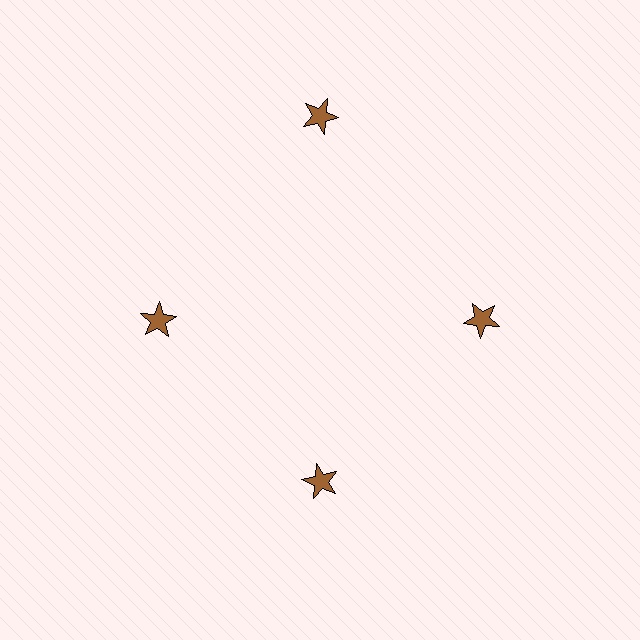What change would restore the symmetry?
The symmetry would be restored by moving it inward, back onto the ring so that all 4 stars sit at equal angles and equal distance from the center.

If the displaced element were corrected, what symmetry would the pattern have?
It would have 4-fold rotational symmetry — the pattern would map onto itself every 90 degrees.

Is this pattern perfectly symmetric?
No. The 4 brown stars are arranged in a ring, but one element near the 12 o'clock position is pushed outward from the center, breaking the 4-fold rotational symmetry.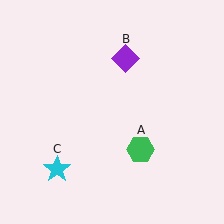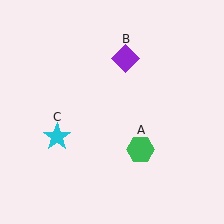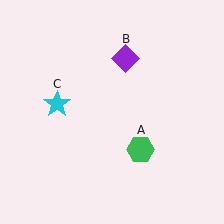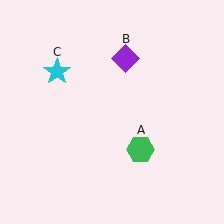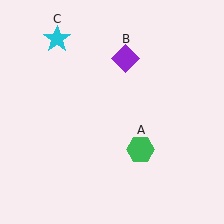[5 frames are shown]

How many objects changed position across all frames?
1 object changed position: cyan star (object C).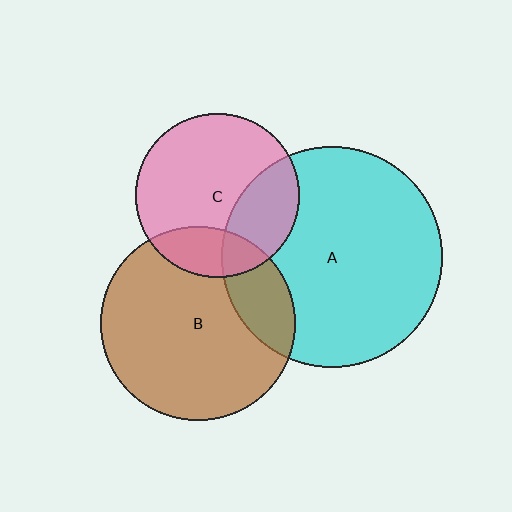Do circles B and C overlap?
Yes.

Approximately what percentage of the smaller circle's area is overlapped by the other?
Approximately 20%.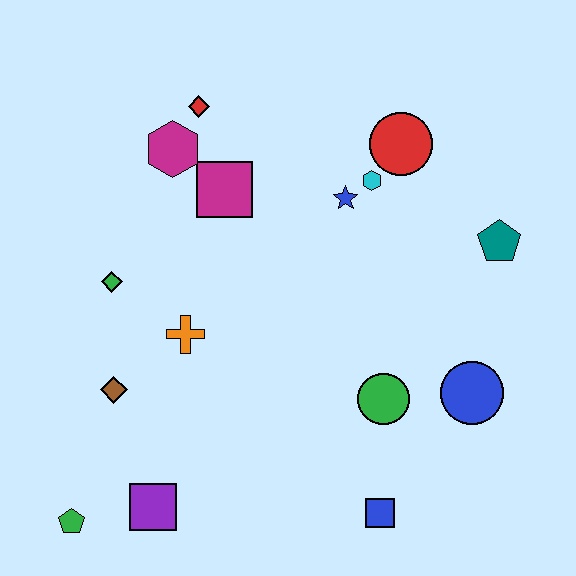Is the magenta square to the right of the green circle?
No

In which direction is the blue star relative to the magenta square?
The blue star is to the right of the magenta square.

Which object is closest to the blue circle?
The green circle is closest to the blue circle.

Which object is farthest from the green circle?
The red diamond is farthest from the green circle.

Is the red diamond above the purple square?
Yes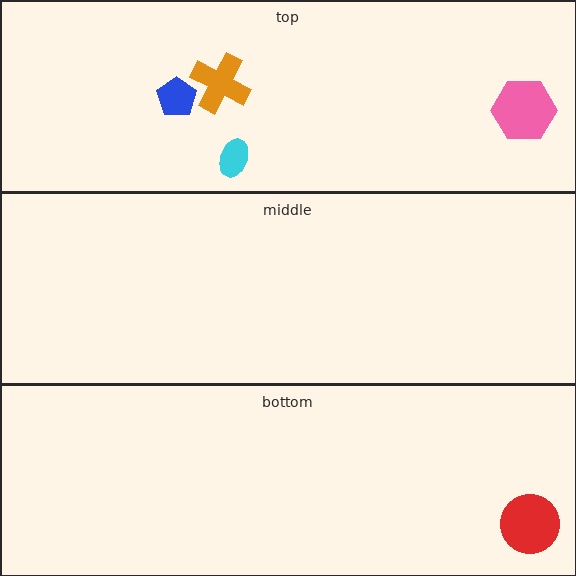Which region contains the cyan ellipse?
The top region.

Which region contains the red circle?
The bottom region.